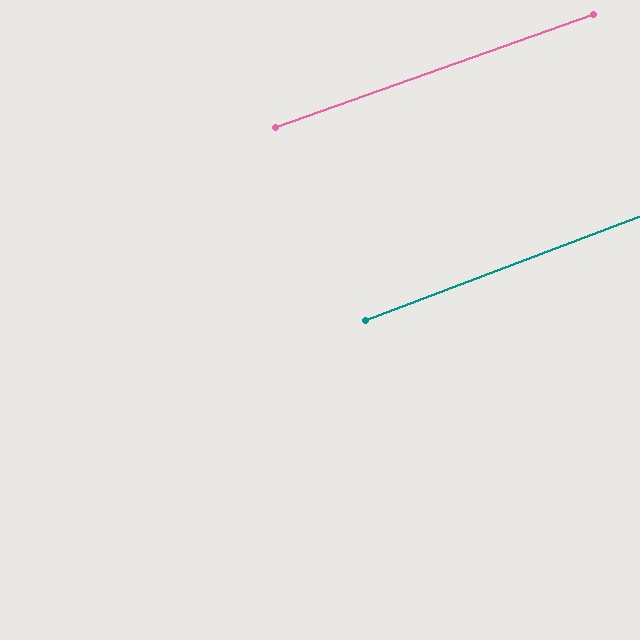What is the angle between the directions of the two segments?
Approximately 1 degree.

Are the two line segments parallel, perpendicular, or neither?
Parallel — their directions differ by only 1.1°.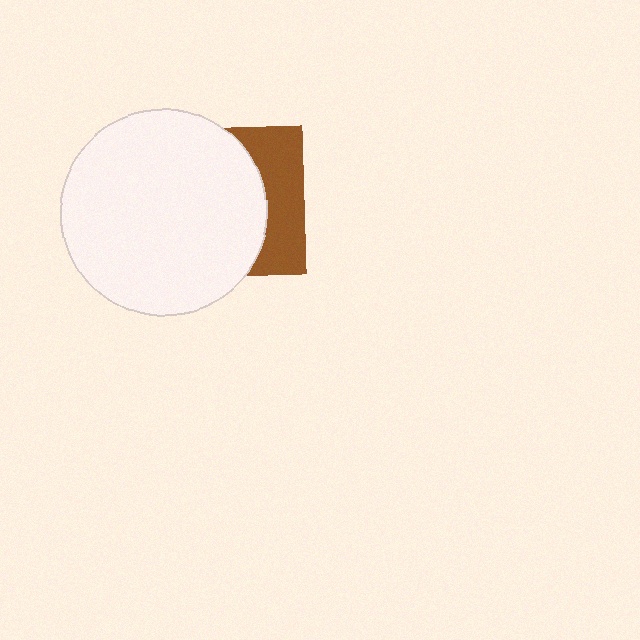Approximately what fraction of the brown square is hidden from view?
Roughly 68% of the brown square is hidden behind the white circle.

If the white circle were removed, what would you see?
You would see the complete brown square.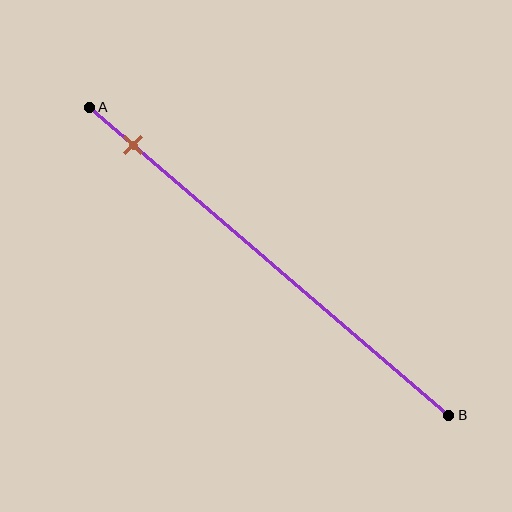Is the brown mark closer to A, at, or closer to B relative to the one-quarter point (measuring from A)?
The brown mark is closer to point A than the one-quarter point of segment AB.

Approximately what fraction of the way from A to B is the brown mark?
The brown mark is approximately 10% of the way from A to B.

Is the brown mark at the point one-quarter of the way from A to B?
No, the mark is at about 10% from A, not at the 25% one-quarter point.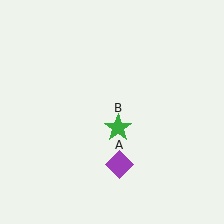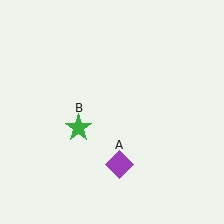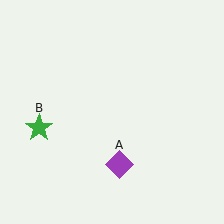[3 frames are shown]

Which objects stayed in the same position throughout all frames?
Purple diamond (object A) remained stationary.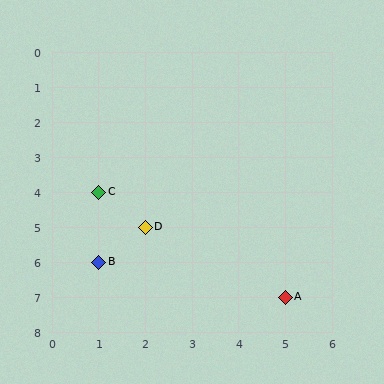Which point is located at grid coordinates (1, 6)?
Point B is at (1, 6).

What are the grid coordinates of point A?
Point A is at grid coordinates (5, 7).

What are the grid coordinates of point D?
Point D is at grid coordinates (2, 5).